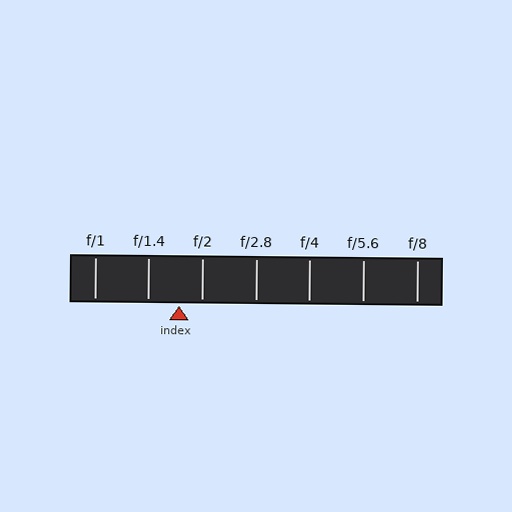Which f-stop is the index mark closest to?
The index mark is closest to f/2.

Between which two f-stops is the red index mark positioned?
The index mark is between f/1.4 and f/2.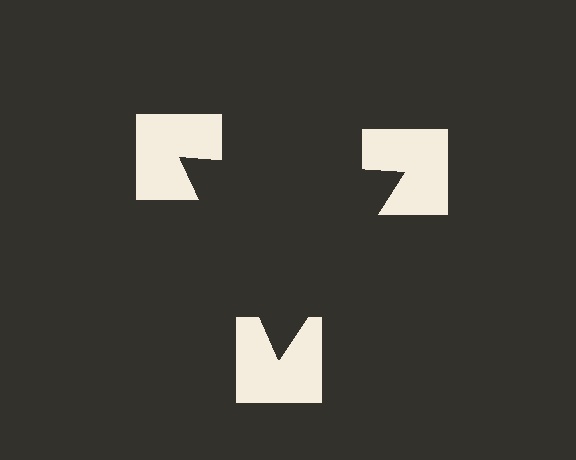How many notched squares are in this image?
There are 3 — one at each vertex of the illusory triangle.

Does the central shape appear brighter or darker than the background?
It typically appears slightly darker than the background, even though no actual brightness change is drawn.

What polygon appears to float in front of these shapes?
An illusory triangle — its edges are inferred from the aligned wedge cuts in the notched squares, not physically drawn.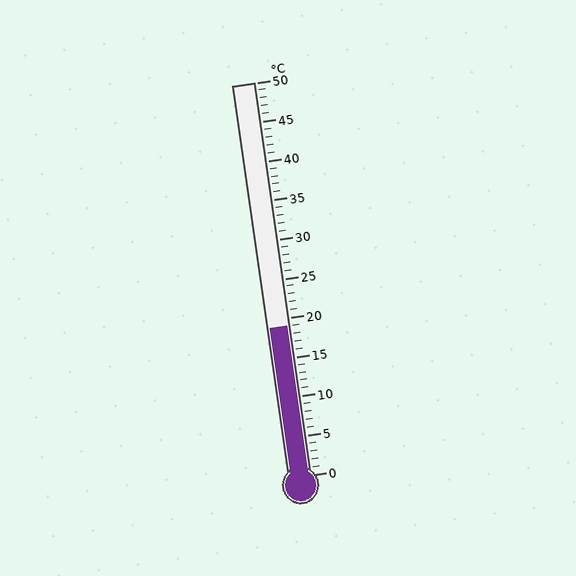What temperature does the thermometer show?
The thermometer shows approximately 19°C.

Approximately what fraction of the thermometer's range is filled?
The thermometer is filled to approximately 40% of its range.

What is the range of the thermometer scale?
The thermometer scale ranges from 0°C to 50°C.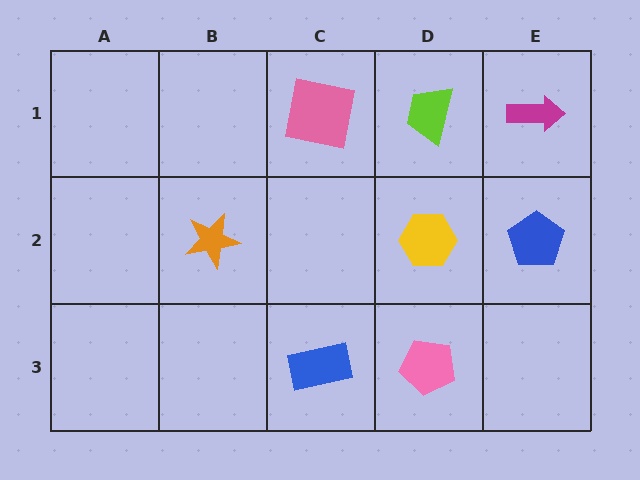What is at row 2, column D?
A yellow hexagon.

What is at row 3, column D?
A pink pentagon.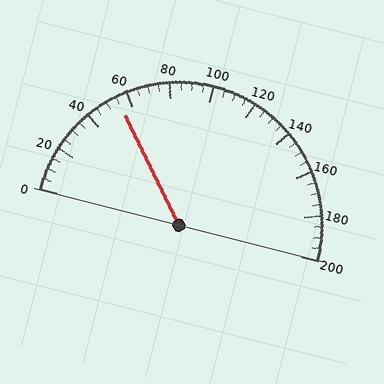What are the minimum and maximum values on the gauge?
The gauge ranges from 0 to 200.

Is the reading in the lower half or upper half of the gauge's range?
The reading is in the lower half of the range (0 to 200).